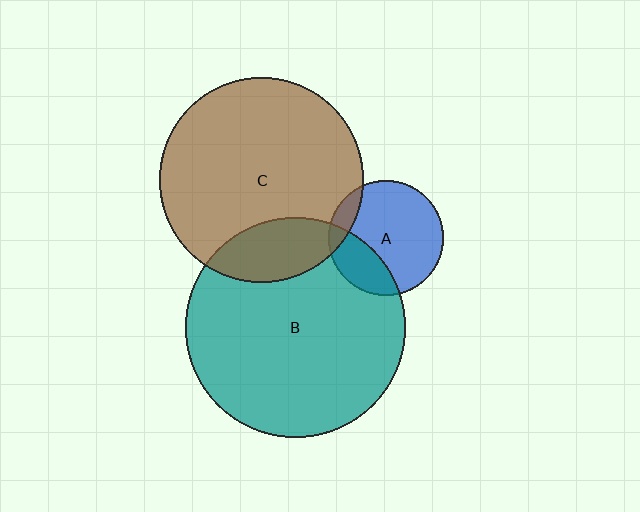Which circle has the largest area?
Circle B (teal).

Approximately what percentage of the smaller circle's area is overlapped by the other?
Approximately 25%.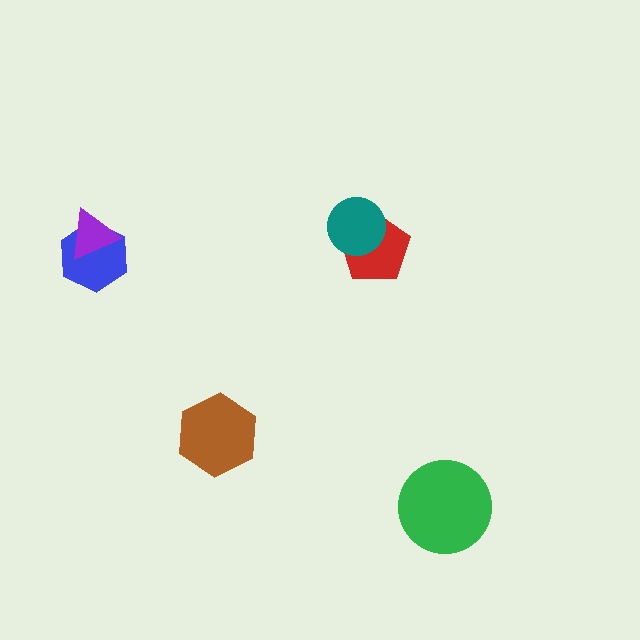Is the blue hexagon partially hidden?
Yes, it is partially covered by another shape.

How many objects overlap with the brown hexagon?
0 objects overlap with the brown hexagon.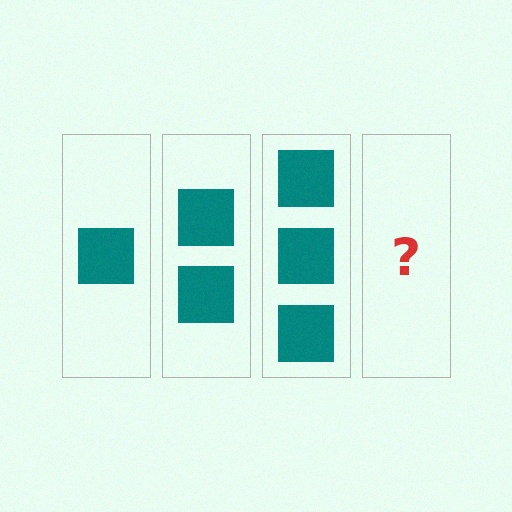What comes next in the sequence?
The next element should be 4 squares.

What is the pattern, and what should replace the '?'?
The pattern is that each step adds one more square. The '?' should be 4 squares.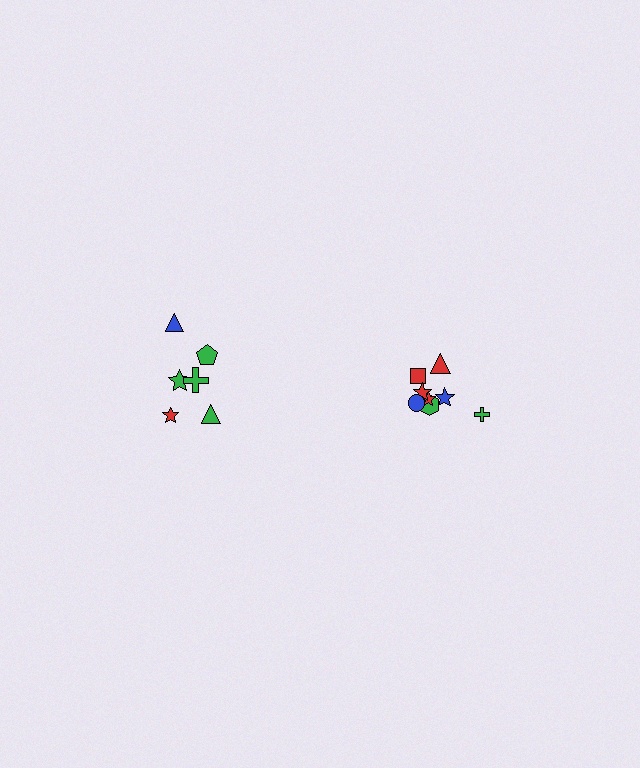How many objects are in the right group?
There are 8 objects.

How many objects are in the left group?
There are 6 objects.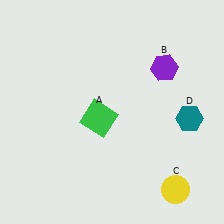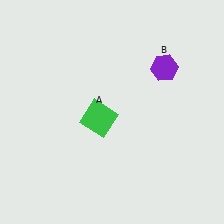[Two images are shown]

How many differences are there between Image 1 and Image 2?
There are 2 differences between the two images.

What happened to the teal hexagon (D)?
The teal hexagon (D) was removed in Image 2. It was in the bottom-right area of Image 1.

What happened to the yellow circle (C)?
The yellow circle (C) was removed in Image 2. It was in the bottom-right area of Image 1.